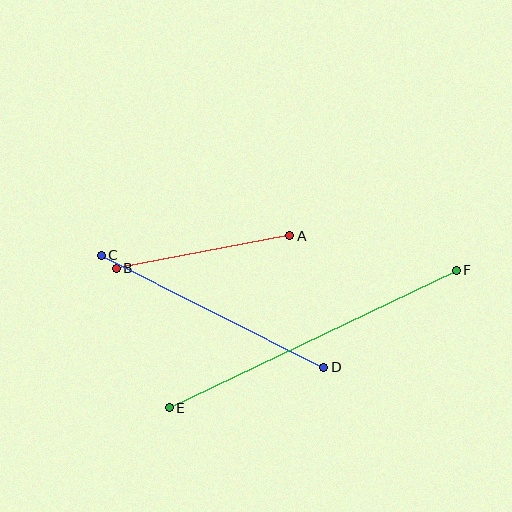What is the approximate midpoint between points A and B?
The midpoint is at approximately (203, 252) pixels.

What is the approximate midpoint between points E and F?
The midpoint is at approximately (313, 339) pixels.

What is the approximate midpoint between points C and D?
The midpoint is at approximately (213, 311) pixels.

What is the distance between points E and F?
The distance is approximately 318 pixels.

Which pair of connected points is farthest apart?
Points E and F are farthest apart.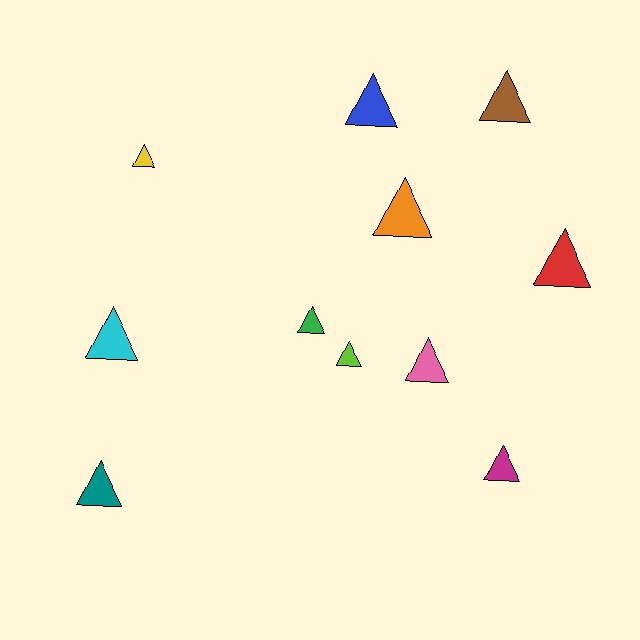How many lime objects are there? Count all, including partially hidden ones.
There is 1 lime object.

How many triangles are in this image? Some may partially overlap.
There are 11 triangles.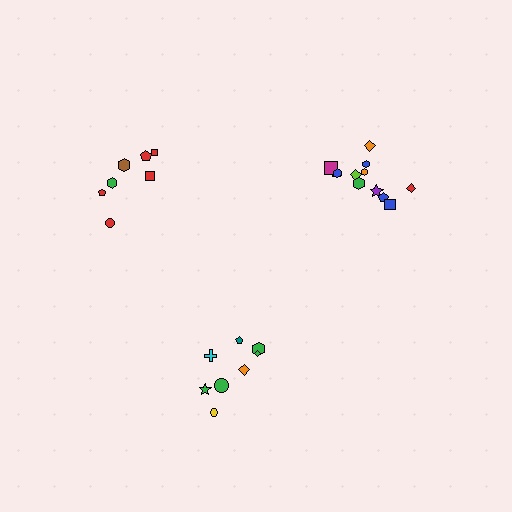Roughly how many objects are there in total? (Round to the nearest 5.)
Roughly 25 objects in total.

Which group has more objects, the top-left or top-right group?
The top-right group.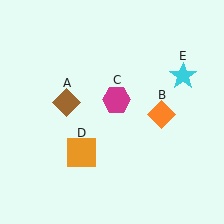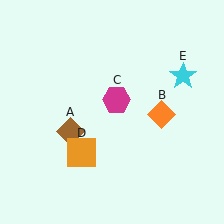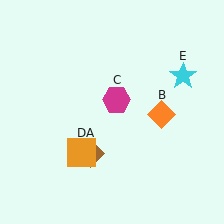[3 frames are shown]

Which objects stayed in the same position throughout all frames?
Orange diamond (object B) and magenta hexagon (object C) and orange square (object D) and cyan star (object E) remained stationary.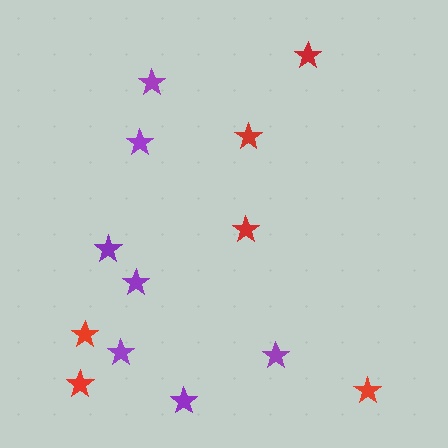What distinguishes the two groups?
There are 2 groups: one group of purple stars (7) and one group of red stars (6).